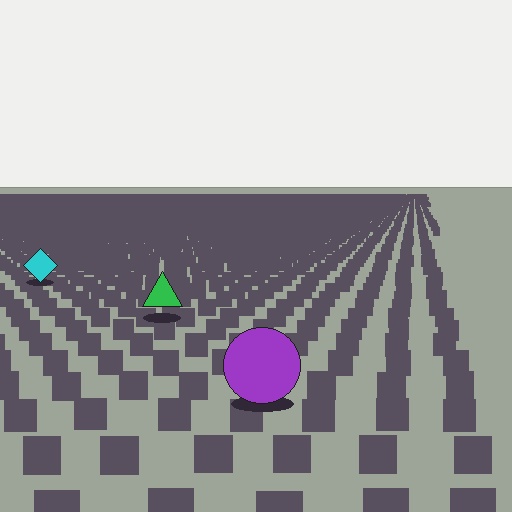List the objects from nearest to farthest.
From nearest to farthest: the purple circle, the green triangle, the cyan diamond.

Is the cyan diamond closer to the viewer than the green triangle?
No. The green triangle is closer — you can tell from the texture gradient: the ground texture is coarser near it.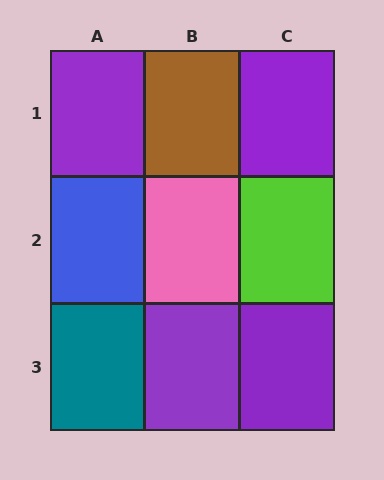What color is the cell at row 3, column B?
Purple.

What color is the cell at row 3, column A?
Teal.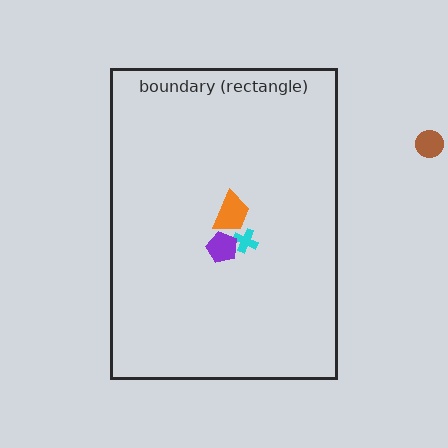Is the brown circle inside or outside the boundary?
Outside.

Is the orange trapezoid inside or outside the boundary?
Inside.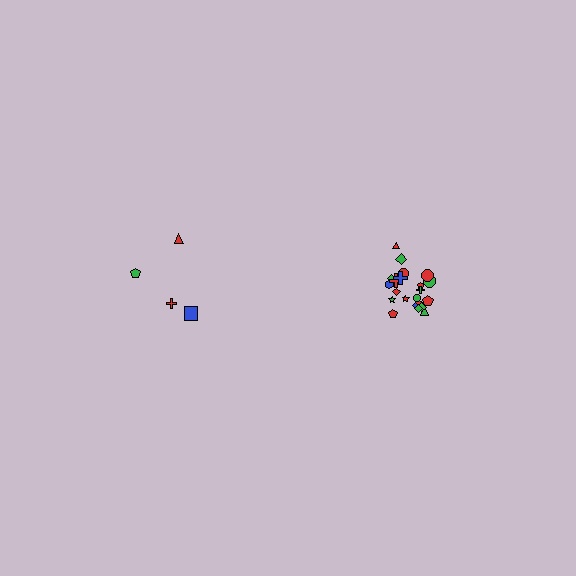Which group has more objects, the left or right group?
The right group.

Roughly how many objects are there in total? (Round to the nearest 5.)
Roughly 25 objects in total.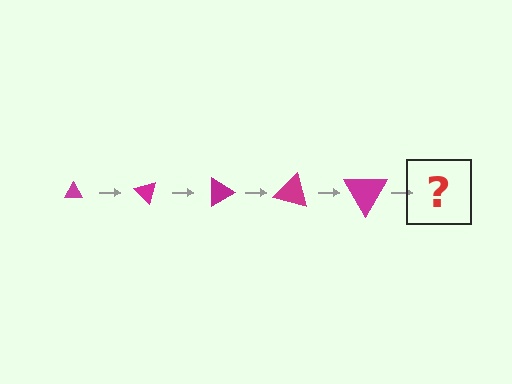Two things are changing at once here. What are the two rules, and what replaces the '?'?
The two rules are that the triangle grows larger each step and it rotates 45 degrees each step. The '?' should be a triangle, larger than the previous one and rotated 225 degrees from the start.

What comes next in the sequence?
The next element should be a triangle, larger than the previous one and rotated 225 degrees from the start.